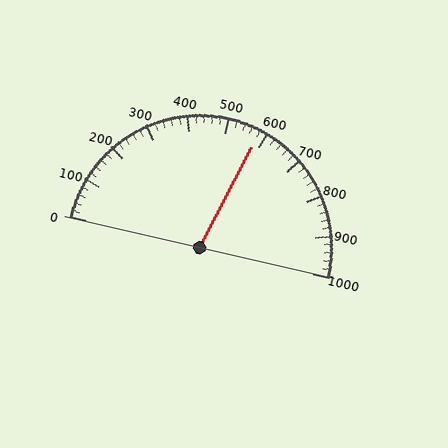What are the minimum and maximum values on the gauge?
The gauge ranges from 0 to 1000.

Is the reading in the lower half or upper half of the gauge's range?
The reading is in the upper half of the range (0 to 1000).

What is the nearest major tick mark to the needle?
The nearest major tick mark is 600.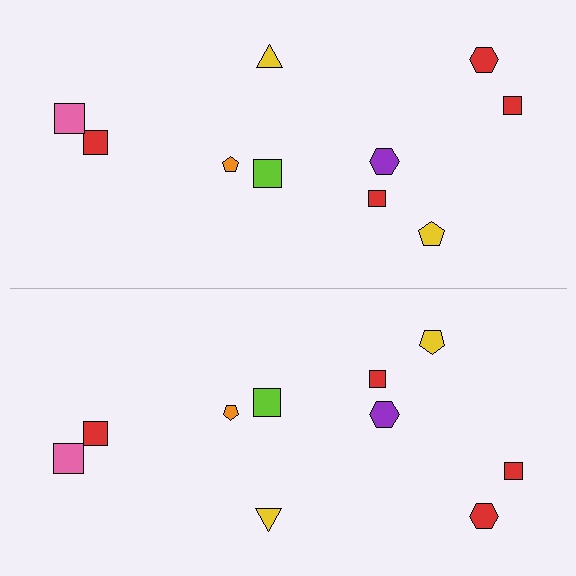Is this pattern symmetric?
Yes, this pattern has bilateral (reflection) symmetry.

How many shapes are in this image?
There are 20 shapes in this image.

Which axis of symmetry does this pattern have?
The pattern has a horizontal axis of symmetry running through the center of the image.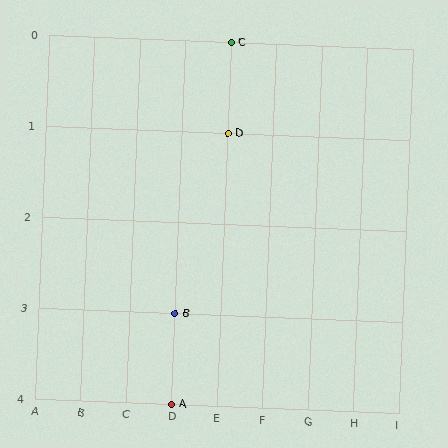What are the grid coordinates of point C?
Point C is at grid coordinates (E, 0).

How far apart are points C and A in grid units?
Points C and A are 1 column and 4 rows apart (about 4.1 grid units diagonally).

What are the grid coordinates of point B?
Point B is at grid coordinates (D, 3).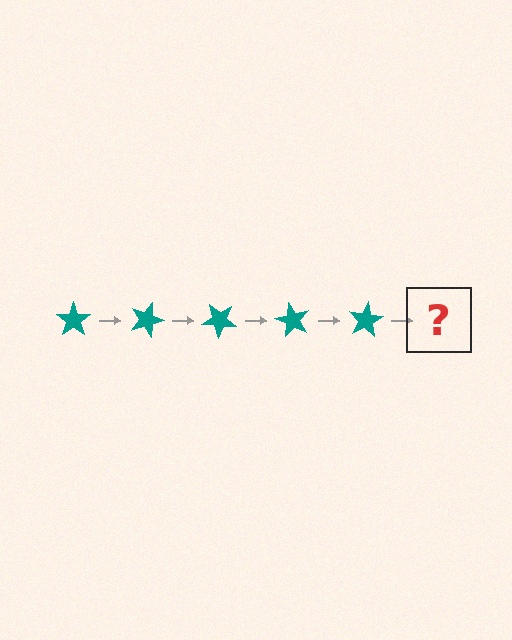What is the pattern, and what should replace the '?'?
The pattern is that the star rotates 20 degrees each step. The '?' should be a teal star rotated 100 degrees.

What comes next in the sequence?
The next element should be a teal star rotated 100 degrees.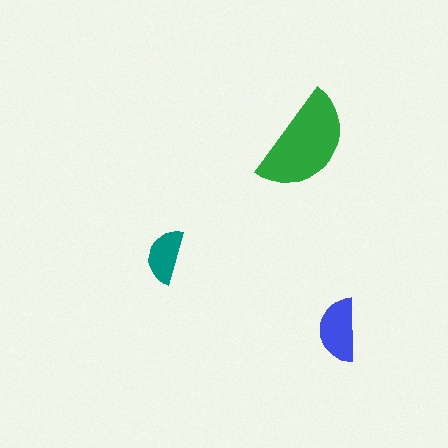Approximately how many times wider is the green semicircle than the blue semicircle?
About 1.5 times wider.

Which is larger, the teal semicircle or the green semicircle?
The green one.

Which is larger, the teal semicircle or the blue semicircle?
The blue one.